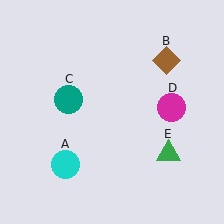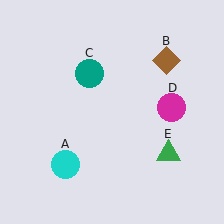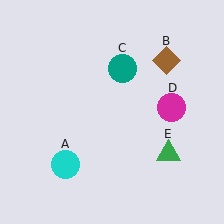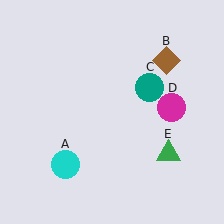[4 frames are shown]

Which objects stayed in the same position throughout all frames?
Cyan circle (object A) and brown diamond (object B) and magenta circle (object D) and green triangle (object E) remained stationary.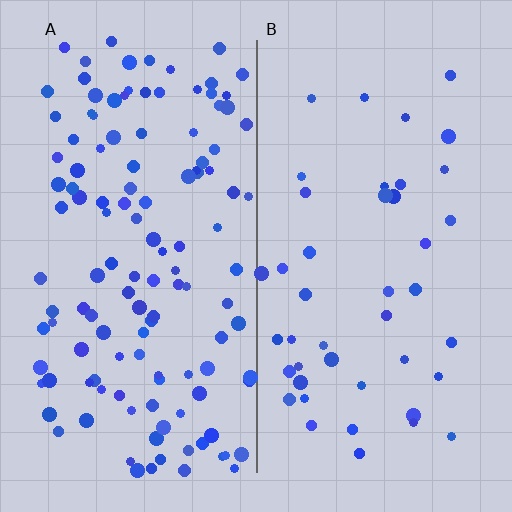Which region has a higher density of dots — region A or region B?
A (the left).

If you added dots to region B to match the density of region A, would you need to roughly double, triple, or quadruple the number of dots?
Approximately triple.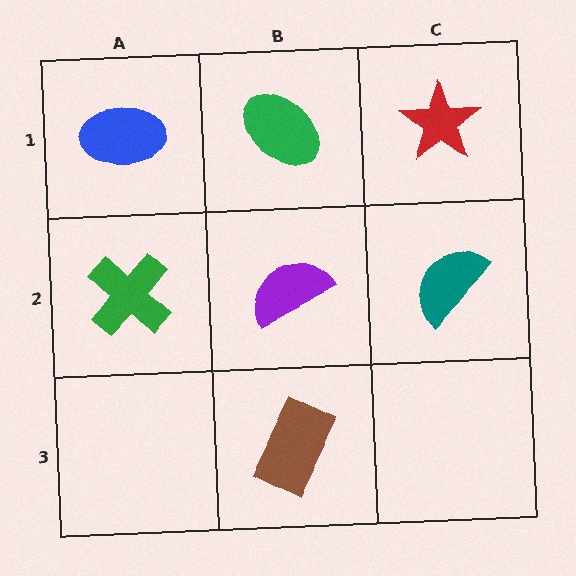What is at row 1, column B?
A green ellipse.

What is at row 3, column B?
A brown rectangle.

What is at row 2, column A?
A green cross.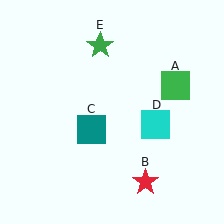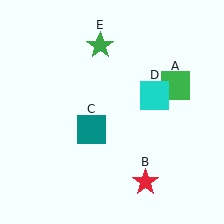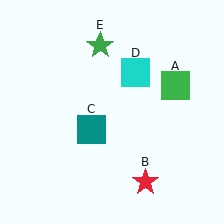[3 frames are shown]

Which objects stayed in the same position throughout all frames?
Green square (object A) and red star (object B) and teal square (object C) and green star (object E) remained stationary.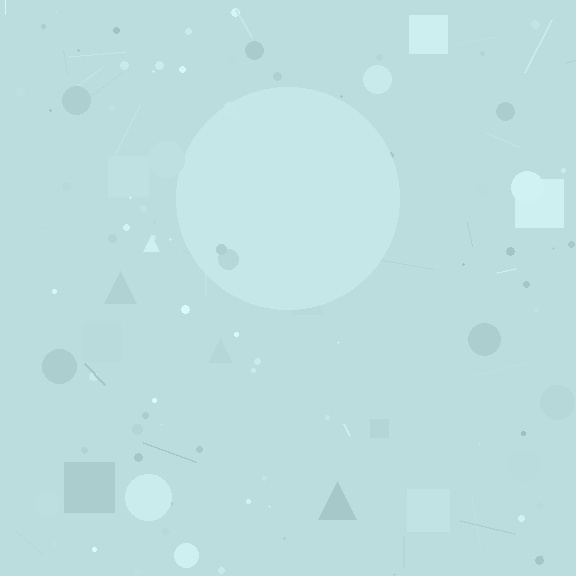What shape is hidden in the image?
A circle is hidden in the image.